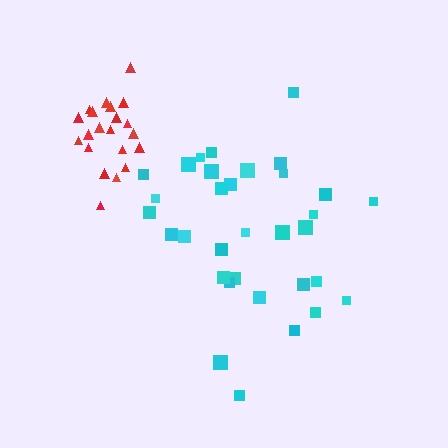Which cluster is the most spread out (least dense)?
Cyan.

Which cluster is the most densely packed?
Red.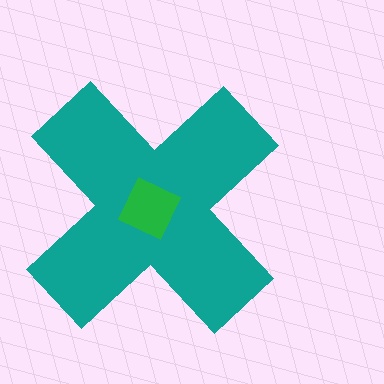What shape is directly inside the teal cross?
The green square.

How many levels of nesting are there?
2.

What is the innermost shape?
The green square.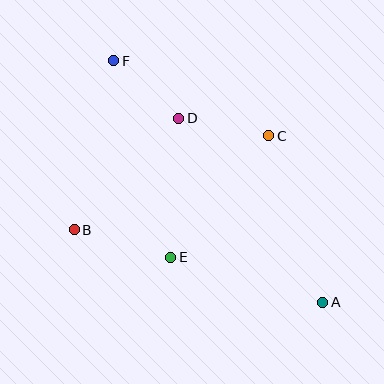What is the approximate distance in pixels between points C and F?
The distance between C and F is approximately 172 pixels.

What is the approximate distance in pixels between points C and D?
The distance between C and D is approximately 92 pixels.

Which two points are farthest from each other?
Points A and F are farthest from each other.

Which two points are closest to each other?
Points D and F are closest to each other.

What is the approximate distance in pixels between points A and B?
The distance between A and B is approximately 259 pixels.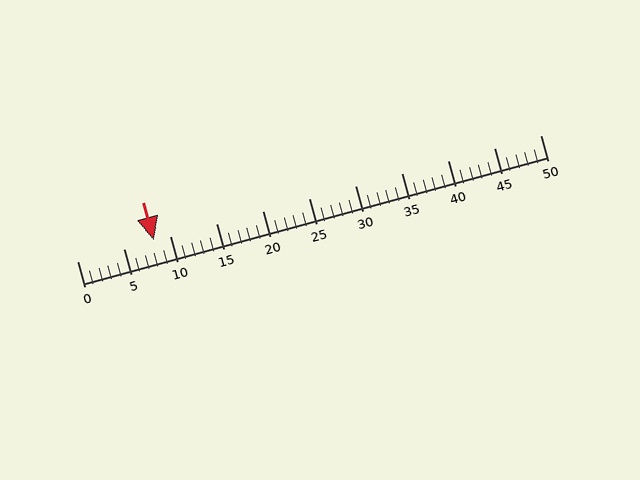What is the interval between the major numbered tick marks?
The major tick marks are spaced 5 units apart.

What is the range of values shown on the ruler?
The ruler shows values from 0 to 50.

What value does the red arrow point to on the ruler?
The red arrow points to approximately 8.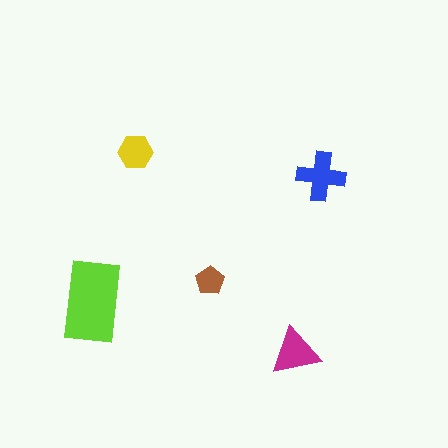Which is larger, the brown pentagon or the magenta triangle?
The magenta triangle.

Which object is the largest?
The lime rectangle.